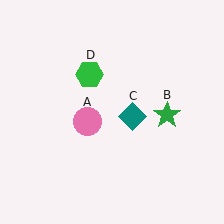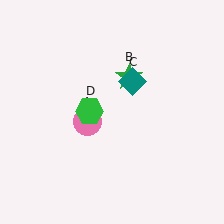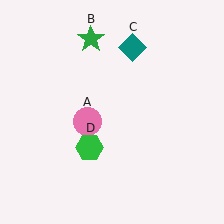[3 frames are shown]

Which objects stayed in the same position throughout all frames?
Pink circle (object A) remained stationary.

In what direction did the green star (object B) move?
The green star (object B) moved up and to the left.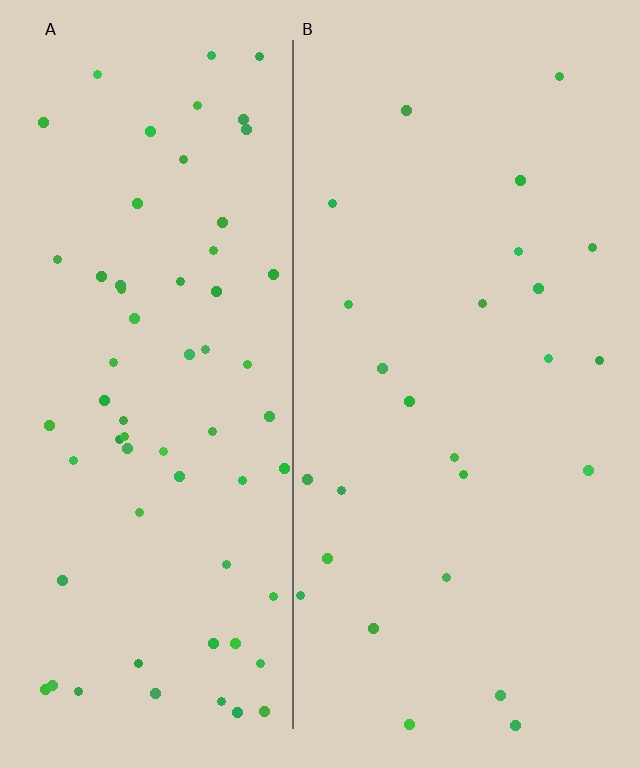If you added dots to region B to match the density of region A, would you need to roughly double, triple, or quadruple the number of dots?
Approximately triple.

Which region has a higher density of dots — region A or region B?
A (the left).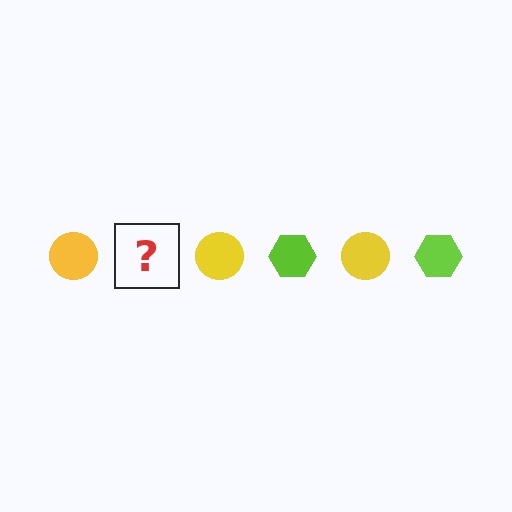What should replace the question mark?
The question mark should be replaced with a lime hexagon.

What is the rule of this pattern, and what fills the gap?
The rule is that the pattern alternates between yellow circle and lime hexagon. The gap should be filled with a lime hexagon.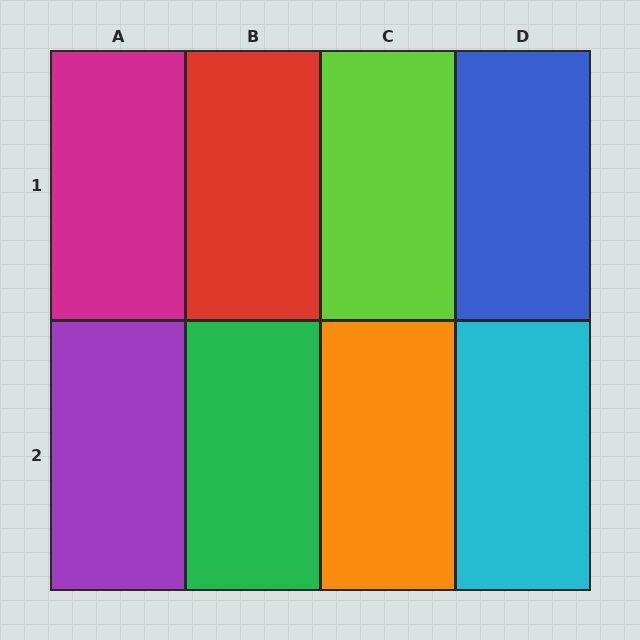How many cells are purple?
1 cell is purple.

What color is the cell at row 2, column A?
Purple.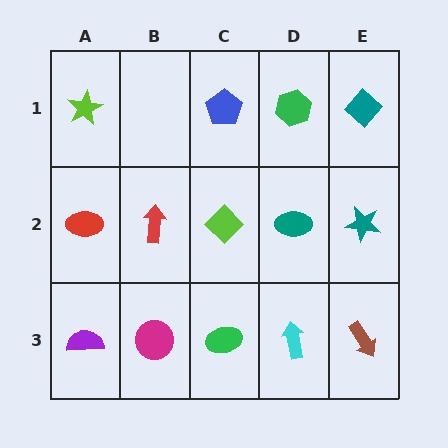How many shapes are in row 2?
5 shapes.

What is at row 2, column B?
A red arrow.